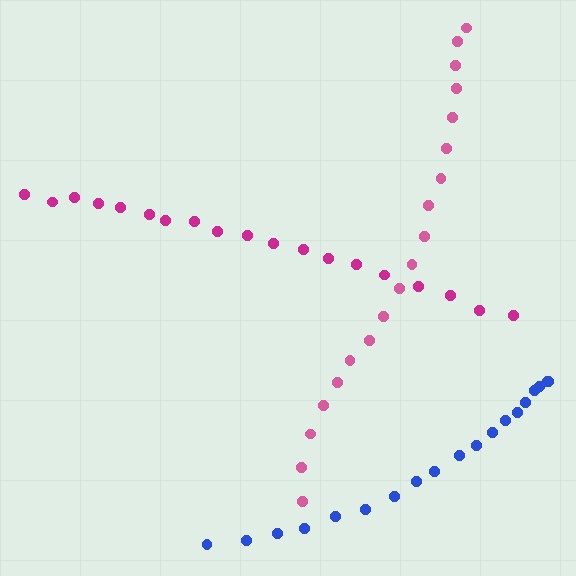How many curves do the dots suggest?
There are 3 distinct paths.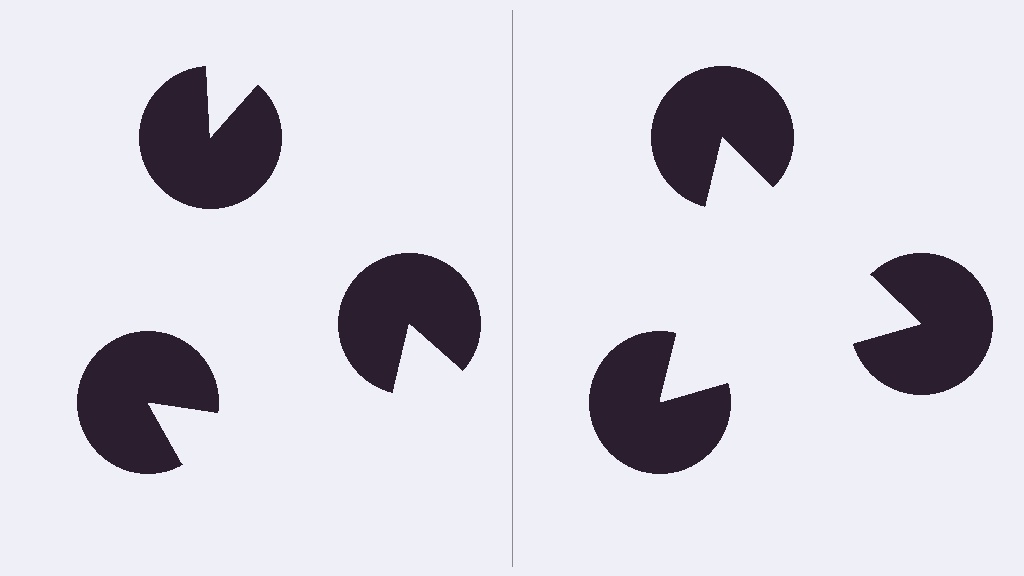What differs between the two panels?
The pac-man discs are positioned identically on both sides; only the wedge orientations differ. On the right they align to a triangle; on the left they are misaligned.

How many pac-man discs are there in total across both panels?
6 — 3 on each side.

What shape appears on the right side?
An illusory triangle.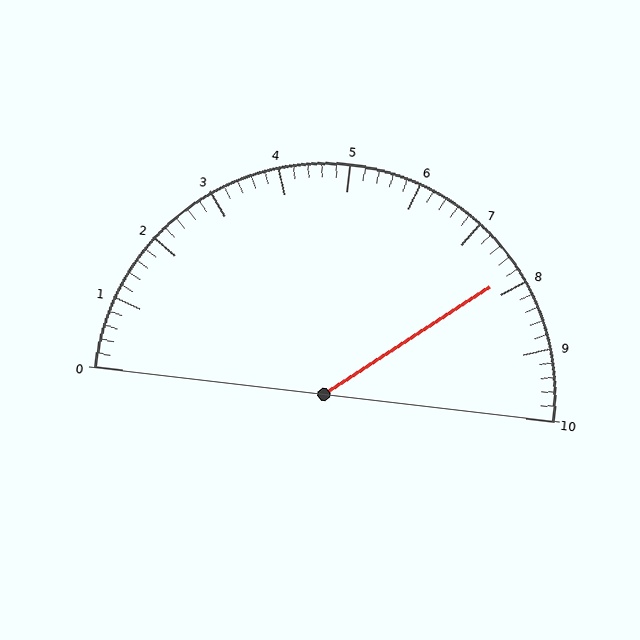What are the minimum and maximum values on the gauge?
The gauge ranges from 0 to 10.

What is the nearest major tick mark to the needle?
The nearest major tick mark is 8.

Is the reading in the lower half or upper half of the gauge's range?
The reading is in the upper half of the range (0 to 10).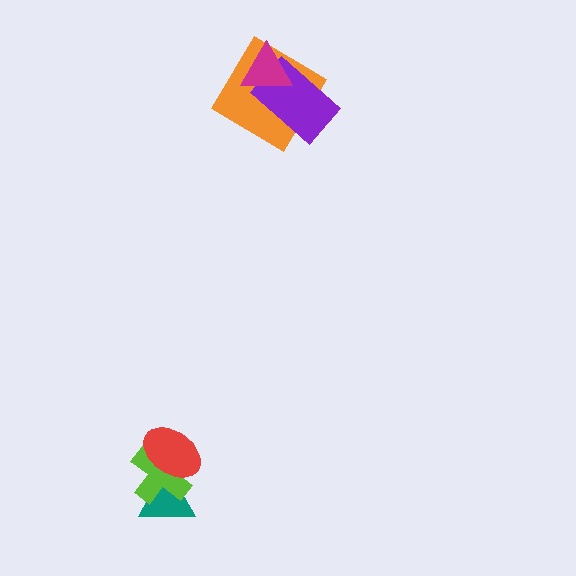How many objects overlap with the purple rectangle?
2 objects overlap with the purple rectangle.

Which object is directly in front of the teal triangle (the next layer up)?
The lime cross is directly in front of the teal triangle.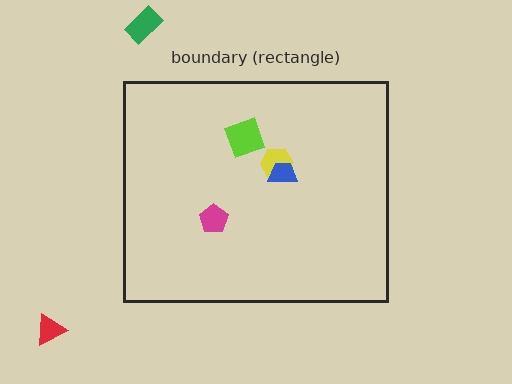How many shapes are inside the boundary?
4 inside, 2 outside.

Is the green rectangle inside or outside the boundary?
Outside.